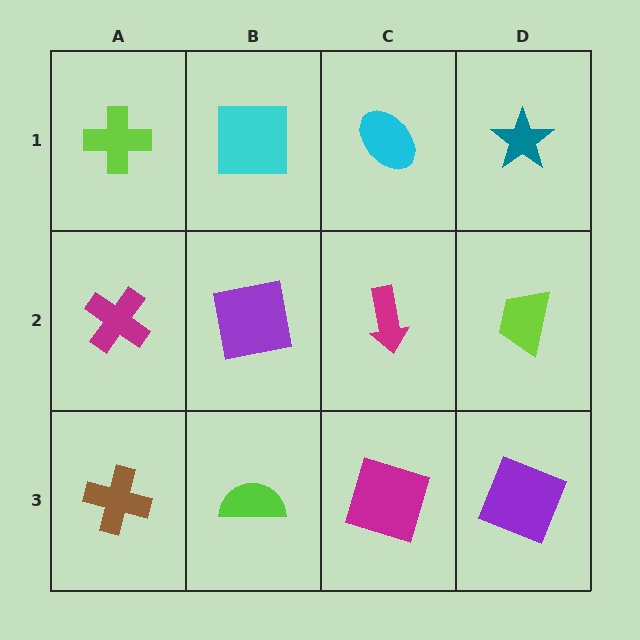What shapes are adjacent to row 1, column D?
A lime trapezoid (row 2, column D), a cyan ellipse (row 1, column C).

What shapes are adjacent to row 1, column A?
A magenta cross (row 2, column A), a cyan square (row 1, column B).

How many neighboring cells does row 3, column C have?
3.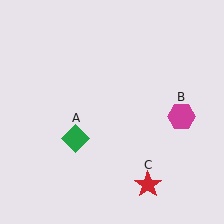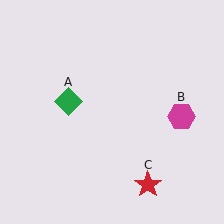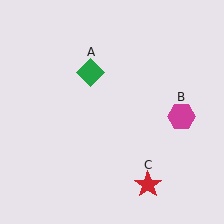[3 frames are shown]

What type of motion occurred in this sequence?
The green diamond (object A) rotated clockwise around the center of the scene.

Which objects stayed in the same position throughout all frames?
Magenta hexagon (object B) and red star (object C) remained stationary.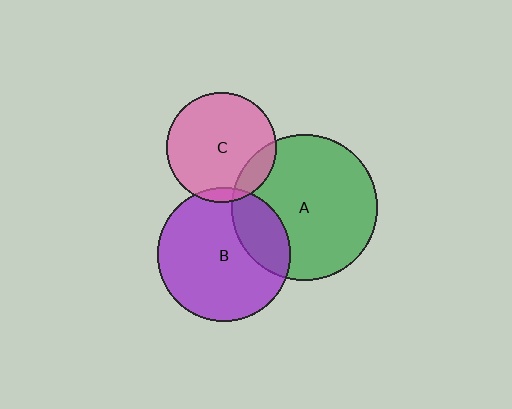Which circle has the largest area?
Circle A (green).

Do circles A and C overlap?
Yes.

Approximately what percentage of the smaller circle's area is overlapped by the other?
Approximately 15%.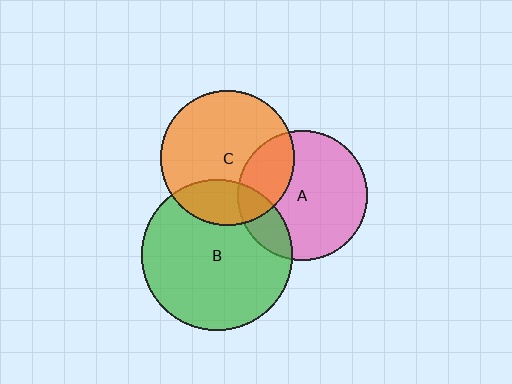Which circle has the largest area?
Circle B (green).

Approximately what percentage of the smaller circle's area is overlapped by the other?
Approximately 25%.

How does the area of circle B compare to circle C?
Approximately 1.3 times.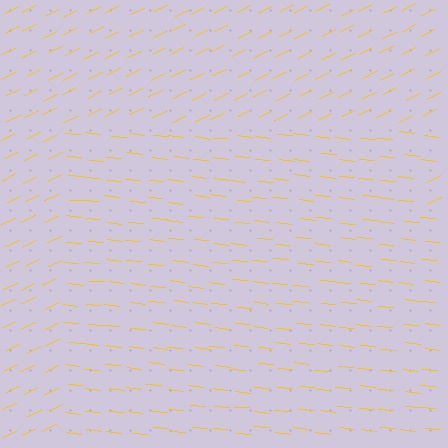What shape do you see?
I see a rectangle.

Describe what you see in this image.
The image is filled with small yellow line segments. A rectangle region in the image has lines oriented differently from the surrounding lines, creating a visible texture boundary.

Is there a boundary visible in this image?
Yes, there is a texture boundary formed by a change in line orientation.